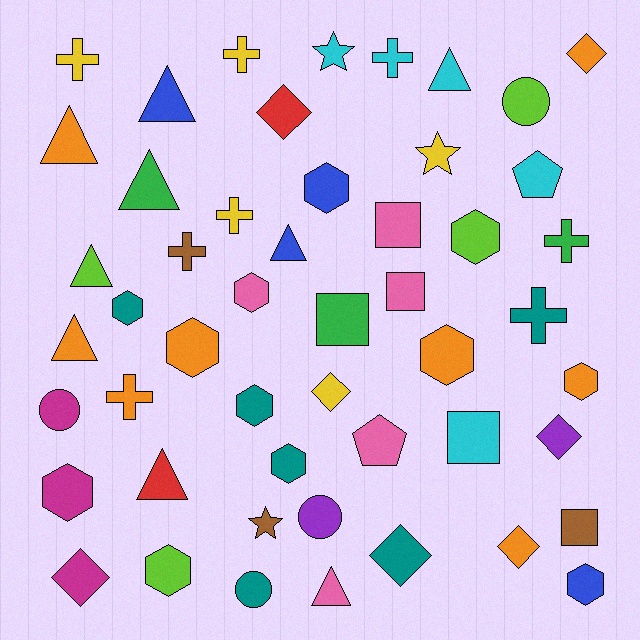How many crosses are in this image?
There are 8 crosses.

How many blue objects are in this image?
There are 4 blue objects.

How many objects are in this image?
There are 50 objects.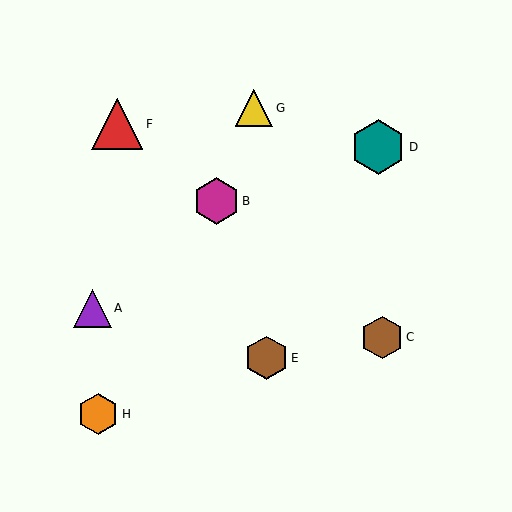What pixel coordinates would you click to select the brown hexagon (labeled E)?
Click at (267, 358) to select the brown hexagon E.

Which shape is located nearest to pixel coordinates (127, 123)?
The red triangle (labeled F) at (117, 124) is nearest to that location.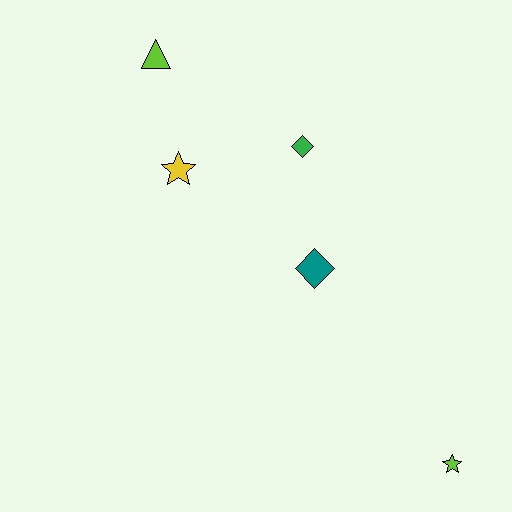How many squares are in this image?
There are no squares.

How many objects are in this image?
There are 5 objects.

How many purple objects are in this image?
There are no purple objects.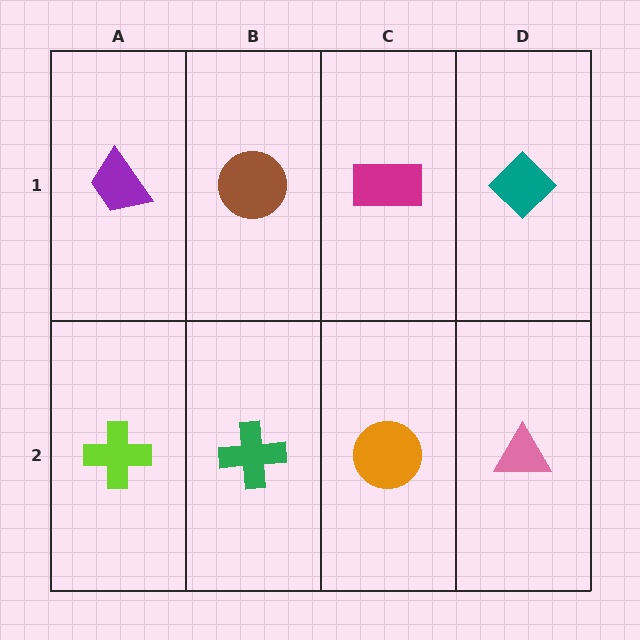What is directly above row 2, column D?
A teal diamond.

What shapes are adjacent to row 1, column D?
A pink triangle (row 2, column D), a magenta rectangle (row 1, column C).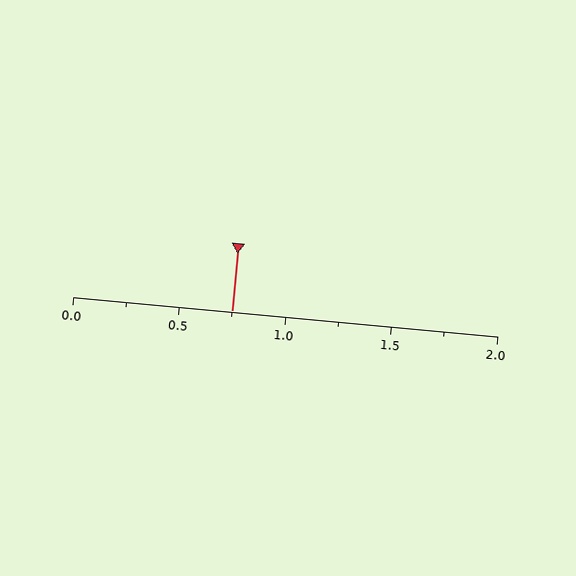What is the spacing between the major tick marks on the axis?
The major ticks are spaced 0.5 apart.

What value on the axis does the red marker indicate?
The marker indicates approximately 0.75.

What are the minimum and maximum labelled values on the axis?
The axis runs from 0.0 to 2.0.